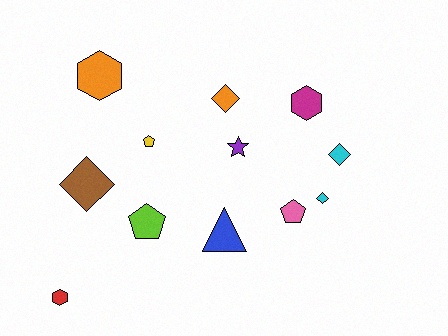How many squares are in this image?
There are no squares.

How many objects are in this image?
There are 12 objects.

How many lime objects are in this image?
There is 1 lime object.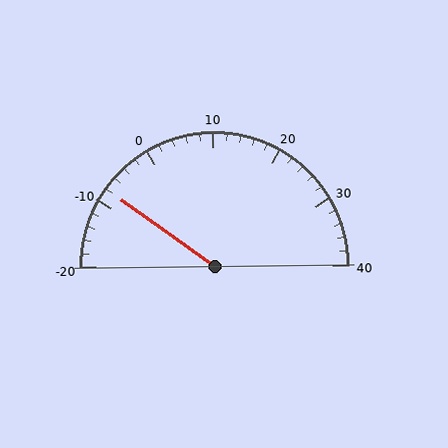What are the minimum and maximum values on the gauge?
The gauge ranges from -20 to 40.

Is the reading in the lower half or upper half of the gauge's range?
The reading is in the lower half of the range (-20 to 40).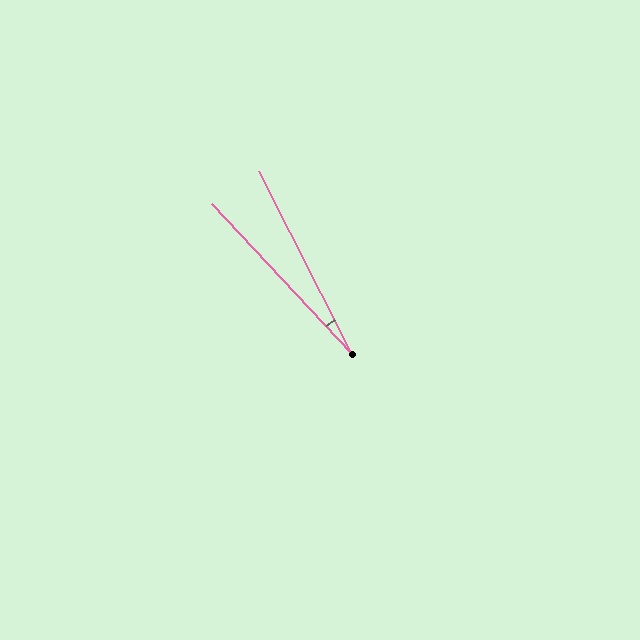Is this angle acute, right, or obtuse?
It is acute.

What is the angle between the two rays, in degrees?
Approximately 16 degrees.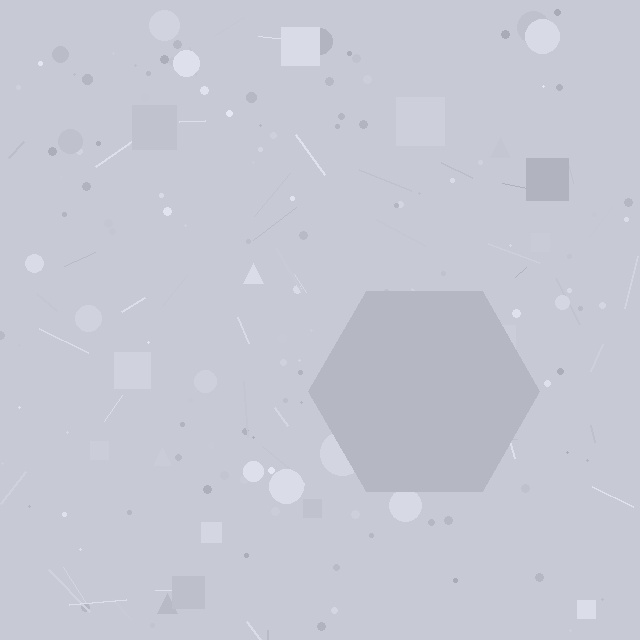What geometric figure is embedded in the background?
A hexagon is embedded in the background.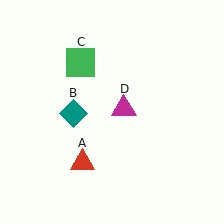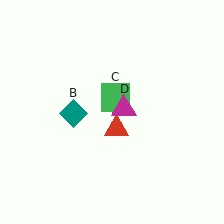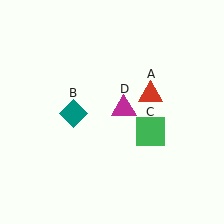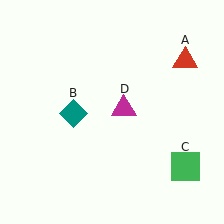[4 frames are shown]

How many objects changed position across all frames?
2 objects changed position: red triangle (object A), green square (object C).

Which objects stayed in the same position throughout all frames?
Teal diamond (object B) and magenta triangle (object D) remained stationary.